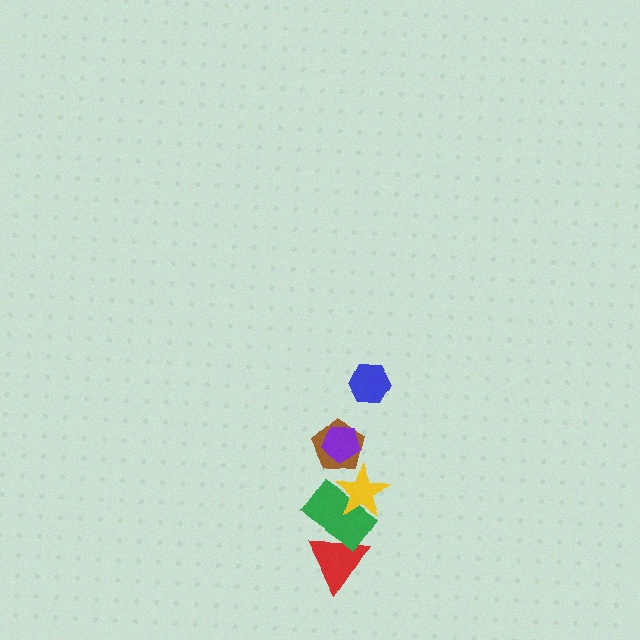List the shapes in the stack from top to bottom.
From top to bottom: the blue hexagon, the purple pentagon, the brown pentagon, the yellow star, the green rectangle, the red triangle.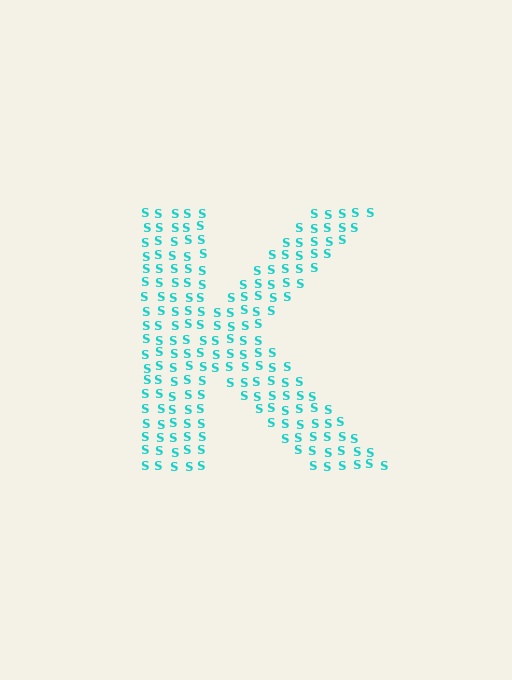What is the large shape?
The large shape is the letter K.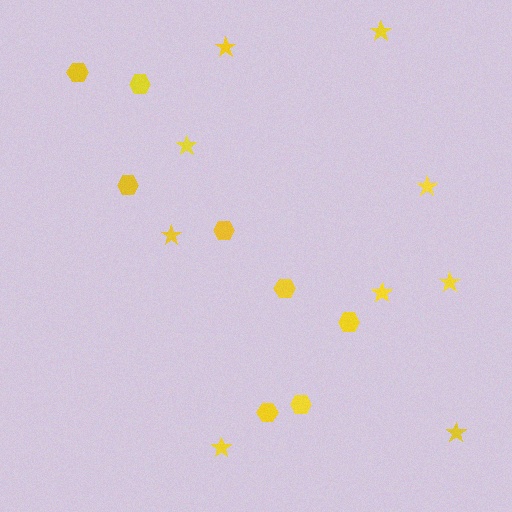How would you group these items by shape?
There are 2 groups: one group of hexagons (8) and one group of stars (9).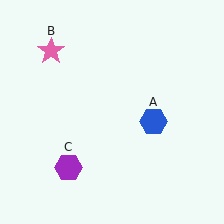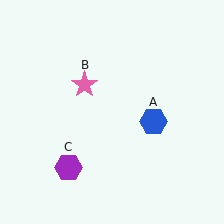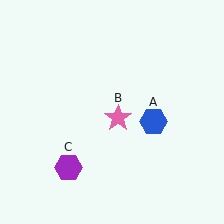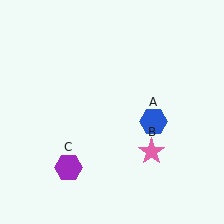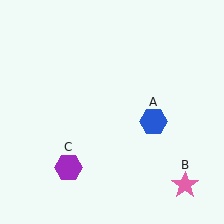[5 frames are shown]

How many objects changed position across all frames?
1 object changed position: pink star (object B).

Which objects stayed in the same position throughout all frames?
Blue hexagon (object A) and purple hexagon (object C) remained stationary.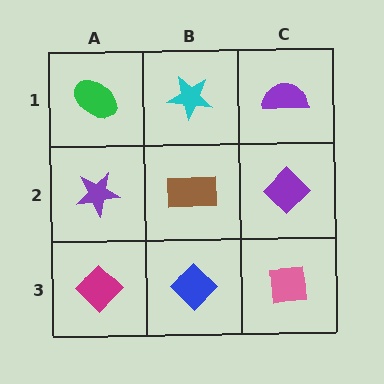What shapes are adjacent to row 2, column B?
A cyan star (row 1, column B), a blue diamond (row 3, column B), a purple star (row 2, column A), a purple diamond (row 2, column C).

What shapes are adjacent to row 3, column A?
A purple star (row 2, column A), a blue diamond (row 3, column B).